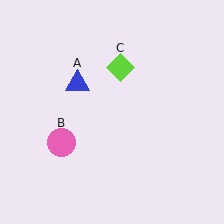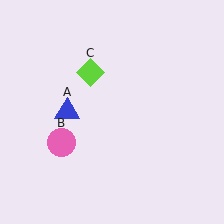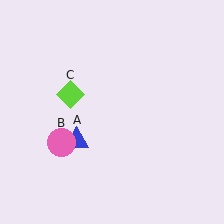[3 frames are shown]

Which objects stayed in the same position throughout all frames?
Pink circle (object B) remained stationary.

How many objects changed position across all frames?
2 objects changed position: blue triangle (object A), lime diamond (object C).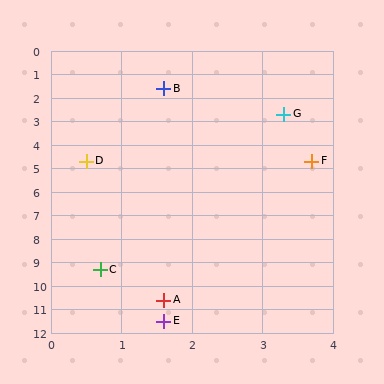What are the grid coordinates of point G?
Point G is at approximately (3.3, 2.7).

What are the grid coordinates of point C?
Point C is at approximately (0.7, 9.3).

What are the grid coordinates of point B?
Point B is at approximately (1.6, 1.6).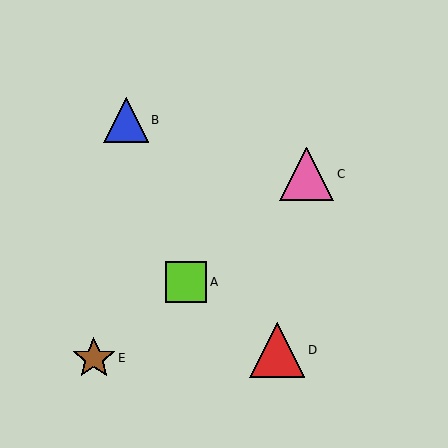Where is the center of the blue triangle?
The center of the blue triangle is at (126, 120).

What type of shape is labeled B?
Shape B is a blue triangle.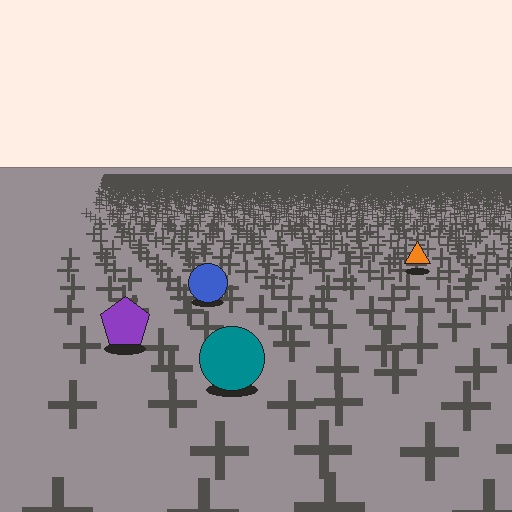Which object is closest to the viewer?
The teal circle is closest. The texture marks near it are larger and more spread out.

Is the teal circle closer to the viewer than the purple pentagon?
Yes. The teal circle is closer — you can tell from the texture gradient: the ground texture is coarser near it.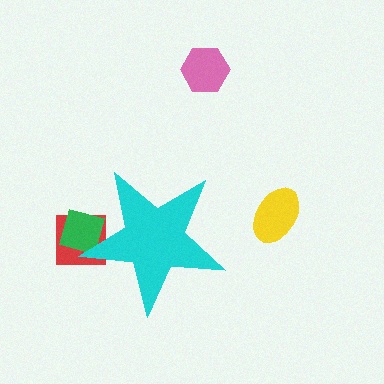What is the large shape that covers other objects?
A cyan star.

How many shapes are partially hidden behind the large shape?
2 shapes are partially hidden.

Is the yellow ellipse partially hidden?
No, the yellow ellipse is fully visible.